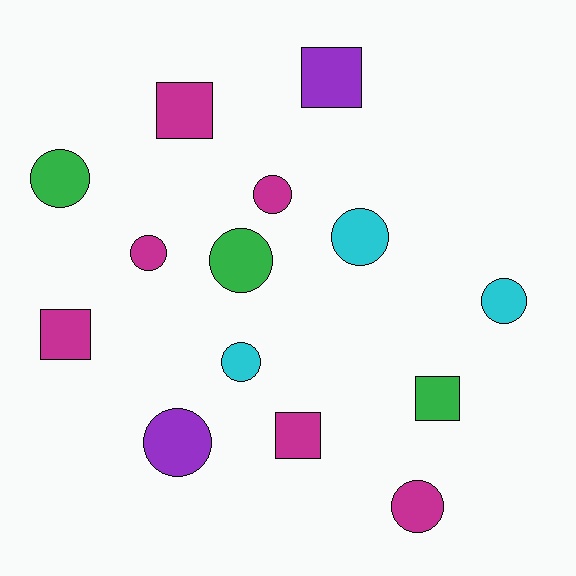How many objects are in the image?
There are 14 objects.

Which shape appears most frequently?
Circle, with 9 objects.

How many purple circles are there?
There is 1 purple circle.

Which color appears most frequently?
Magenta, with 6 objects.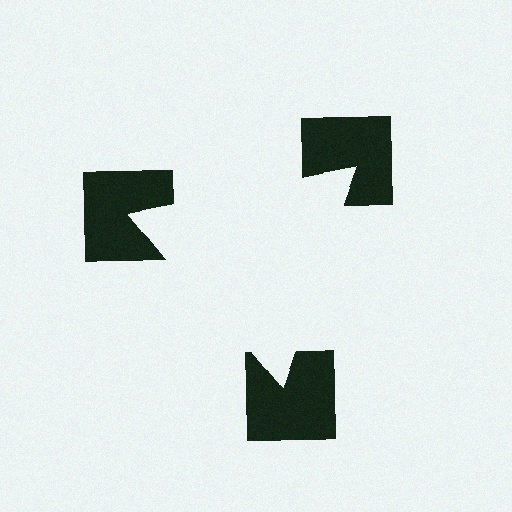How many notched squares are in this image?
There are 3 — one at each vertex of the illusory triangle.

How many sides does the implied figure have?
3 sides.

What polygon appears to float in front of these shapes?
An illusory triangle — its edges are inferred from the aligned wedge cuts in the notched squares, not physically drawn.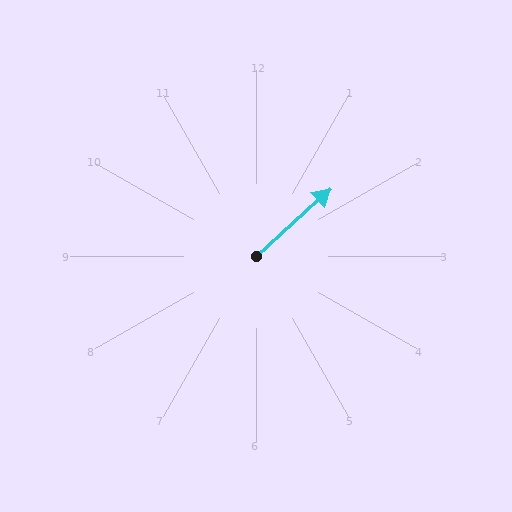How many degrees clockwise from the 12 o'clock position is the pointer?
Approximately 48 degrees.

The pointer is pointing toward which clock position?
Roughly 2 o'clock.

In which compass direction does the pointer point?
Northeast.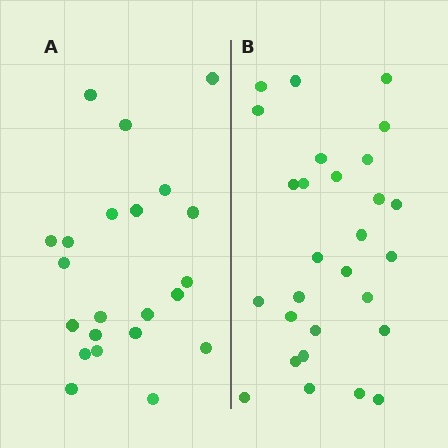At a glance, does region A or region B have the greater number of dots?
Region B (the right region) has more dots.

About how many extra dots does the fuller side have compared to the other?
Region B has about 6 more dots than region A.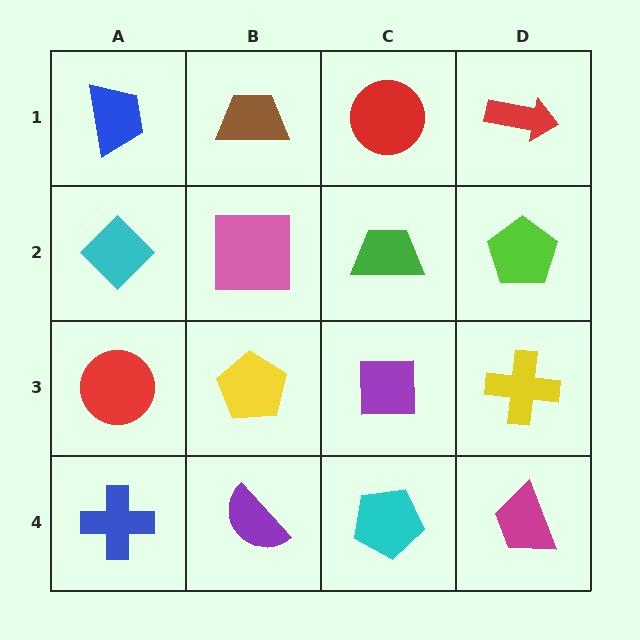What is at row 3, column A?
A red circle.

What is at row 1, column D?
A red arrow.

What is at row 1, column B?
A brown trapezoid.